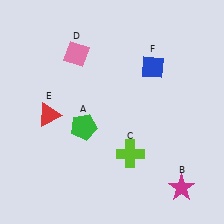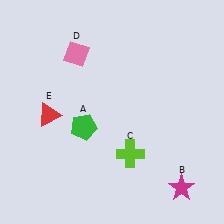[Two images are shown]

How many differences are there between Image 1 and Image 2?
There is 1 difference between the two images.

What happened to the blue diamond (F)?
The blue diamond (F) was removed in Image 2. It was in the top-right area of Image 1.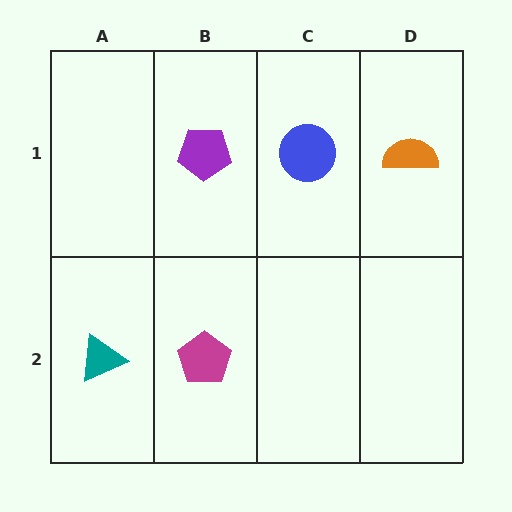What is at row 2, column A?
A teal triangle.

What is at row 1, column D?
An orange semicircle.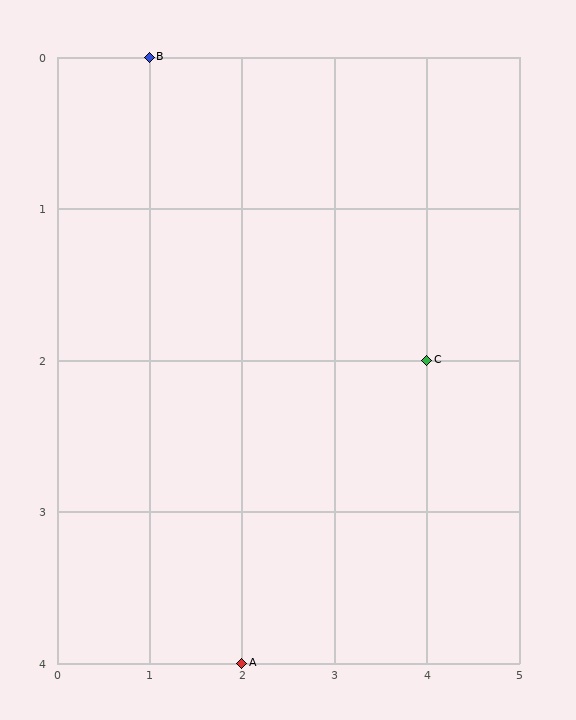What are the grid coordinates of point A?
Point A is at grid coordinates (2, 4).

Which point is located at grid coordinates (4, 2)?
Point C is at (4, 2).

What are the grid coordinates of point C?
Point C is at grid coordinates (4, 2).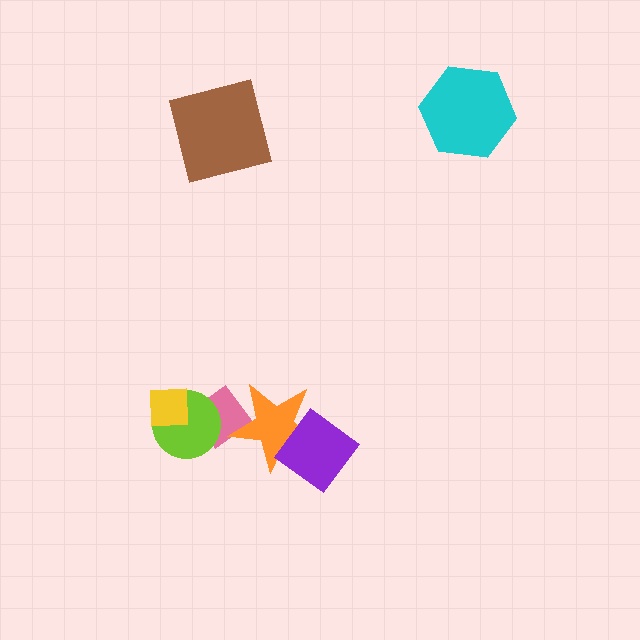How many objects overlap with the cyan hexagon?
0 objects overlap with the cyan hexagon.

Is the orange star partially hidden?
Yes, it is partially covered by another shape.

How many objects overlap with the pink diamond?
2 objects overlap with the pink diamond.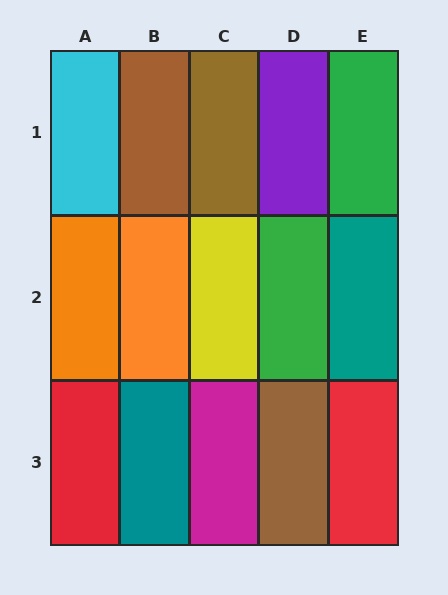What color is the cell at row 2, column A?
Orange.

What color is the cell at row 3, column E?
Red.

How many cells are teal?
2 cells are teal.